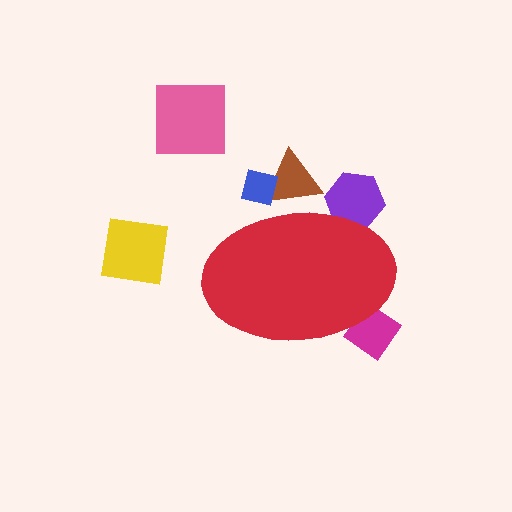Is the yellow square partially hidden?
No, the yellow square is fully visible.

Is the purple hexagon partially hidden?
Yes, the purple hexagon is partially hidden behind the red ellipse.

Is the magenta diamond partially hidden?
Yes, the magenta diamond is partially hidden behind the red ellipse.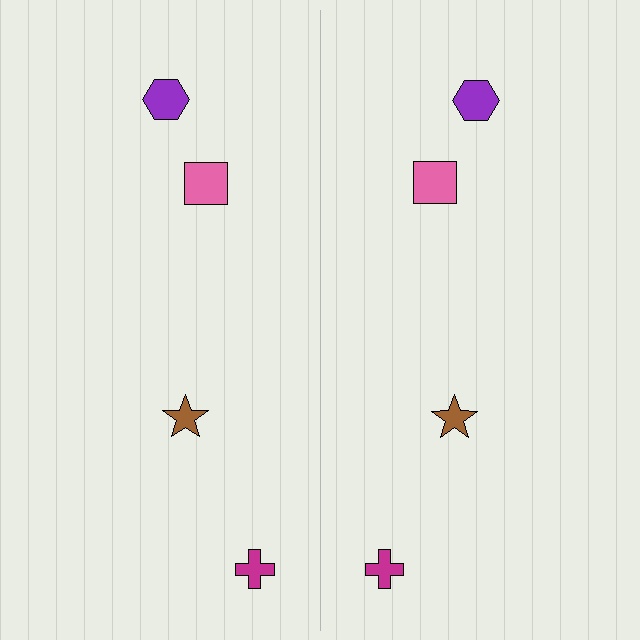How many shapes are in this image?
There are 8 shapes in this image.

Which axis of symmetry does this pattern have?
The pattern has a vertical axis of symmetry running through the center of the image.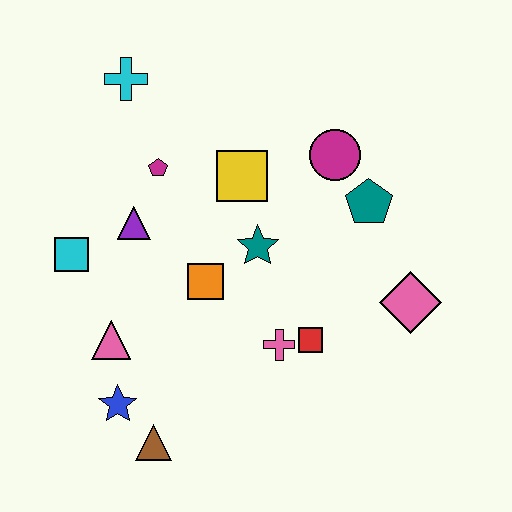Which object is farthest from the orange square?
The cyan cross is farthest from the orange square.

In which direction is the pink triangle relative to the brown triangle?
The pink triangle is above the brown triangle.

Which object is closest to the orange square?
The teal star is closest to the orange square.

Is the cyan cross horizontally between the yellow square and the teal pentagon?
No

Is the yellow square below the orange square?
No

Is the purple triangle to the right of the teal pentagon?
No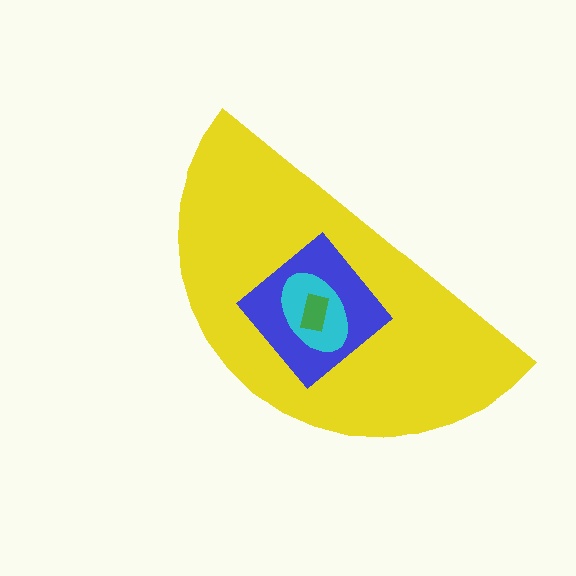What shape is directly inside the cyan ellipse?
The green rectangle.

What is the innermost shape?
The green rectangle.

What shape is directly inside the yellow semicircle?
The blue diamond.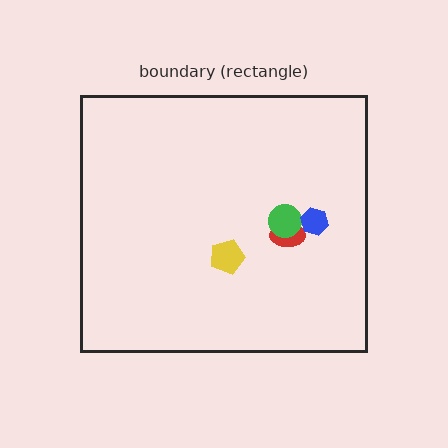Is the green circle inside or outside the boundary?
Inside.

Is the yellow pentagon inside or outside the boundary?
Inside.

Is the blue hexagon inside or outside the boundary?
Inside.